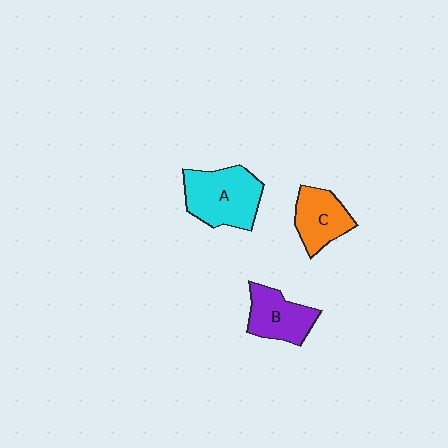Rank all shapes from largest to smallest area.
From largest to smallest: A (cyan), B (purple), C (orange).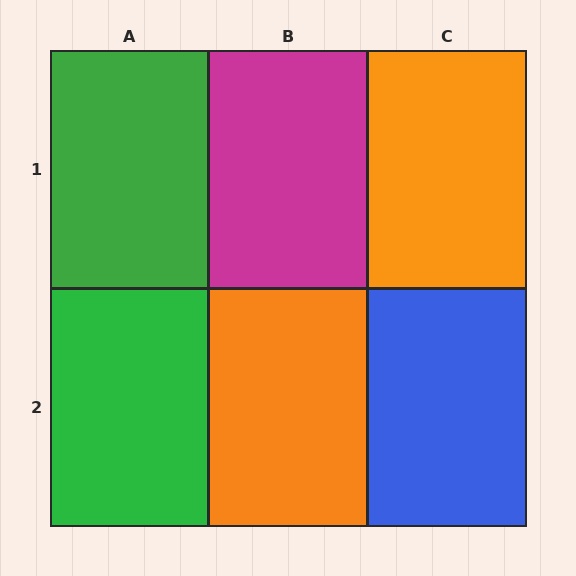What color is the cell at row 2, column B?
Orange.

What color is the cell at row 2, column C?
Blue.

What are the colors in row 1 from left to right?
Green, magenta, orange.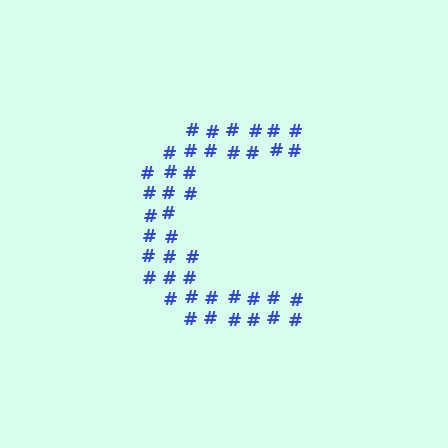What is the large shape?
The large shape is the letter C.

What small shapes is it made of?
It is made of small hash symbols.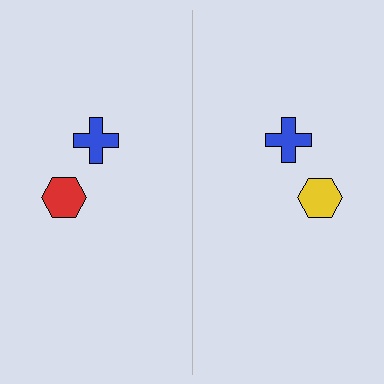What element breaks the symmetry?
The yellow hexagon on the right side breaks the symmetry — its mirror counterpart is red.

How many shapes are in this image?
There are 4 shapes in this image.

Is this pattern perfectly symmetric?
No, the pattern is not perfectly symmetric. The yellow hexagon on the right side breaks the symmetry — its mirror counterpart is red.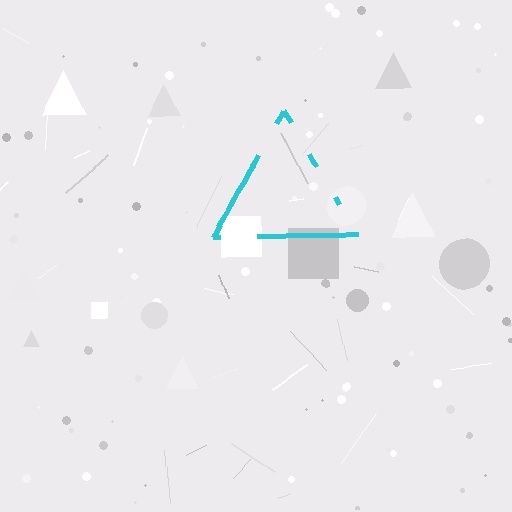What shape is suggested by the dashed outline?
The dashed outline suggests a triangle.